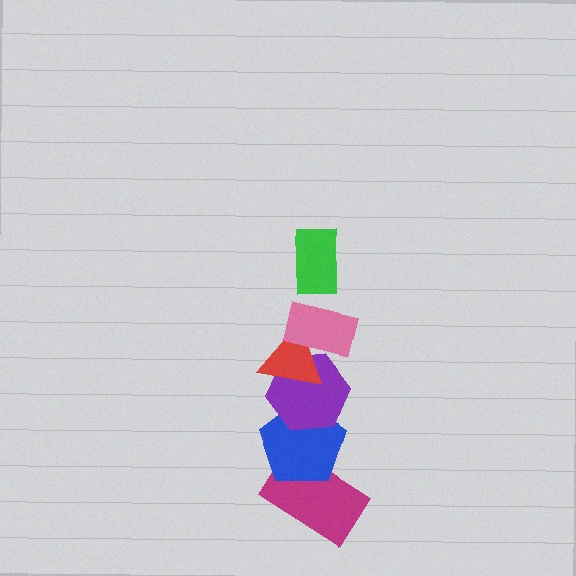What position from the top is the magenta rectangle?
The magenta rectangle is 6th from the top.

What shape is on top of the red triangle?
The pink rectangle is on top of the red triangle.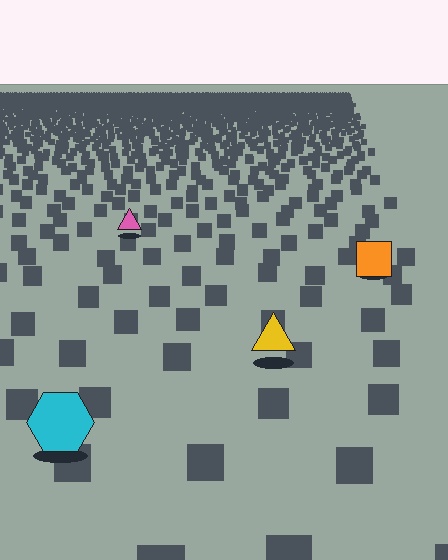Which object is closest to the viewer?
The cyan hexagon is closest. The texture marks near it are larger and more spread out.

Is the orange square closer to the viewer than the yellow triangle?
No. The yellow triangle is closer — you can tell from the texture gradient: the ground texture is coarser near it.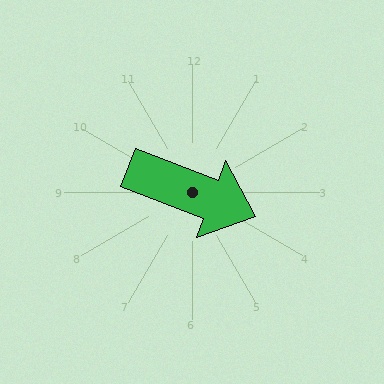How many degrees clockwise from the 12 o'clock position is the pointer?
Approximately 111 degrees.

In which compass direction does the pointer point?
East.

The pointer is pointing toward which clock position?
Roughly 4 o'clock.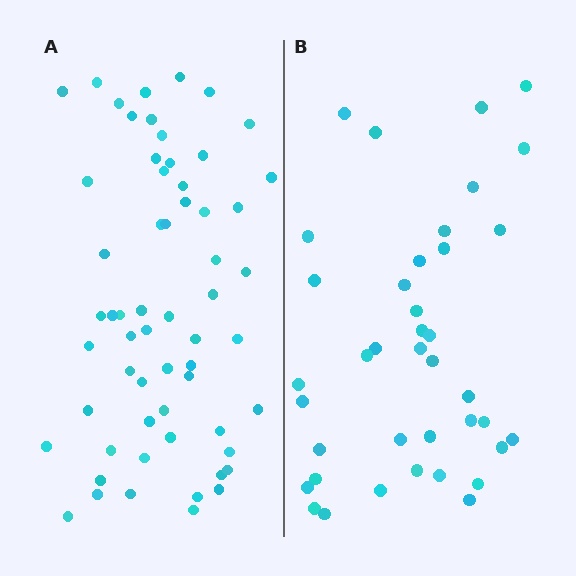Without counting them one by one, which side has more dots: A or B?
Region A (the left region) has more dots.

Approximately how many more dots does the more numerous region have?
Region A has approximately 20 more dots than region B.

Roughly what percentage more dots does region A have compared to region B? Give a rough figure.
About 55% more.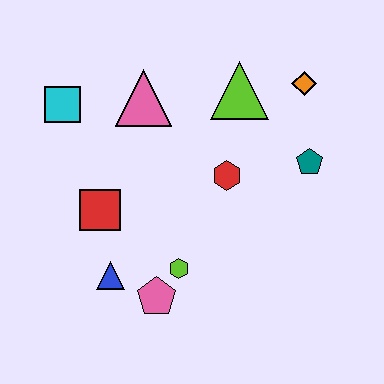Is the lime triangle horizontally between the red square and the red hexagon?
No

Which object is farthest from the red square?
The orange diamond is farthest from the red square.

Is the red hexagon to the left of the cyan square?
No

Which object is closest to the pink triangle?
The cyan square is closest to the pink triangle.